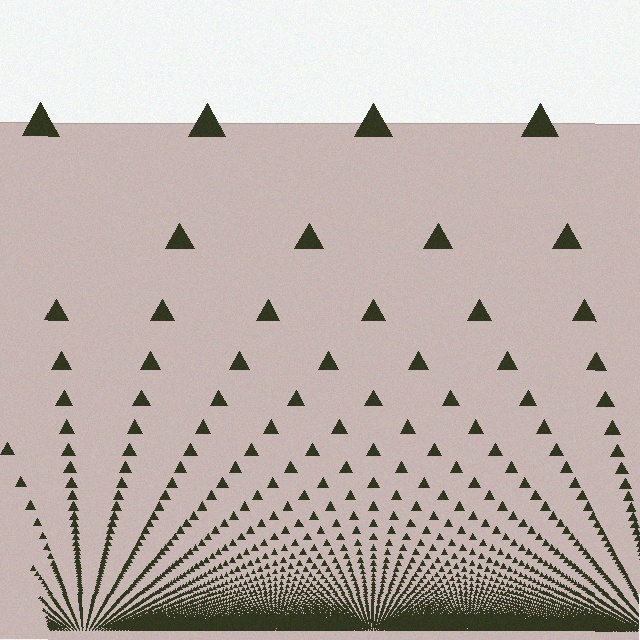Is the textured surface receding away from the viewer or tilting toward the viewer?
The surface appears to tilt toward the viewer. Texture elements get larger and sparser toward the top.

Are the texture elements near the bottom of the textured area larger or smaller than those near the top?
Smaller. The gradient is inverted — elements near the bottom are smaller and denser.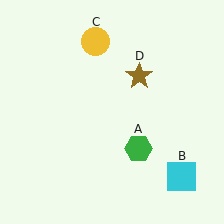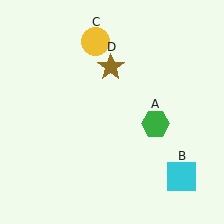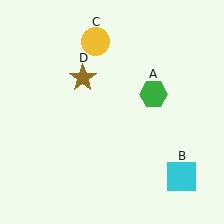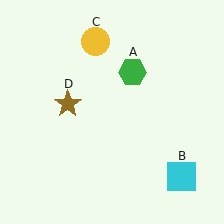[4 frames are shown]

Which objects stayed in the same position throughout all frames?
Cyan square (object B) and yellow circle (object C) remained stationary.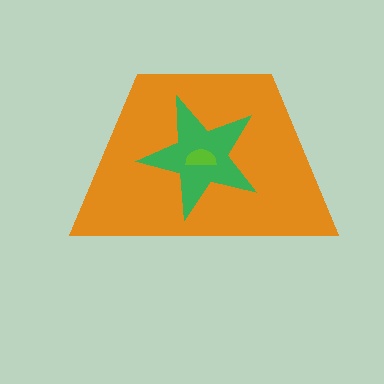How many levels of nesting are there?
3.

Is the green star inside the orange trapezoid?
Yes.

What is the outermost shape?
The orange trapezoid.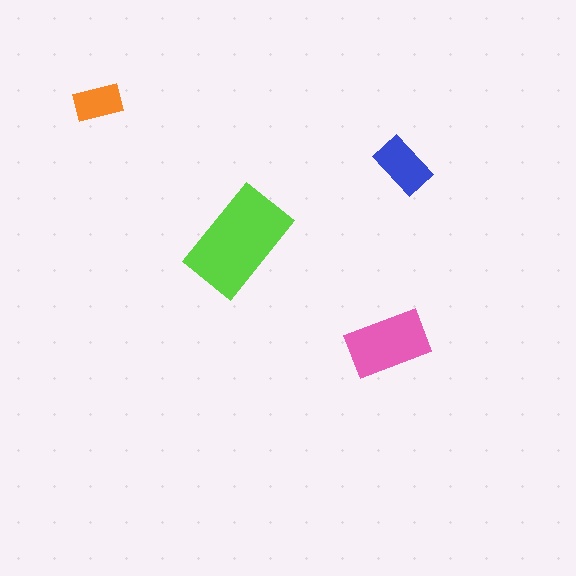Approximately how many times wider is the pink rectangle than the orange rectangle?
About 1.5 times wider.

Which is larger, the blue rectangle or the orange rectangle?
The blue one.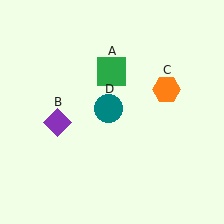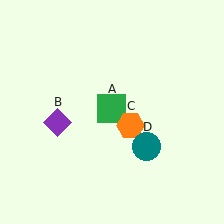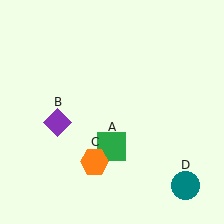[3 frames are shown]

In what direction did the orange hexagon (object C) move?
The orange hexagon (object C) moved down and to the left.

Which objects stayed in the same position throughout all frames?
Purple diamond (object B) remained stationary.